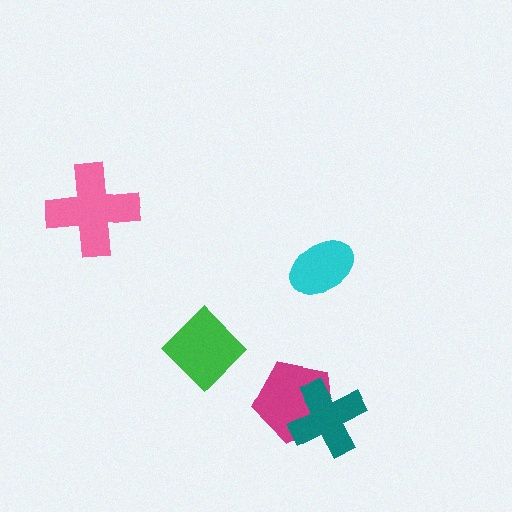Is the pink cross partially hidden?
No, no other shape covers it.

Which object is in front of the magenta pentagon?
The teal cross is in front of the magenta pentagon.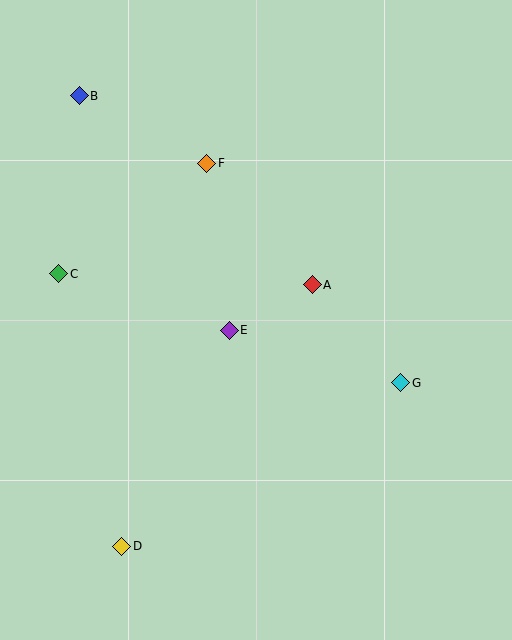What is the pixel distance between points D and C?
The distance between D and C is 280 pixels.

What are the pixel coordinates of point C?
Point C is at (59, 274).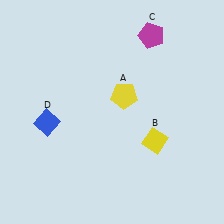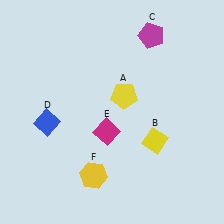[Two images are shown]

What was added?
A magenta diamond (E), a yellow hexagon (F) were added in Image 2.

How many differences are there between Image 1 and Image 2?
There are 2 differences between the two images.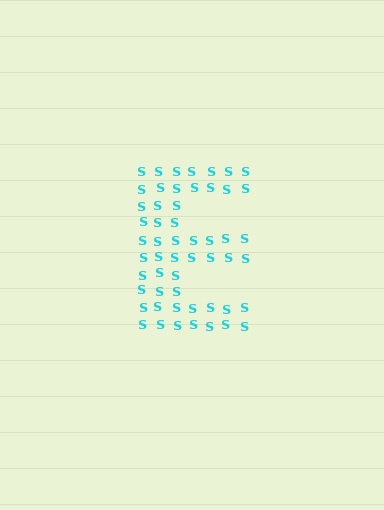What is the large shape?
The large shape is the letter E.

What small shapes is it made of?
It is made of small letter S's.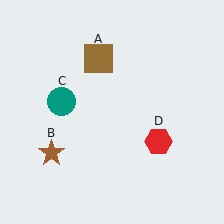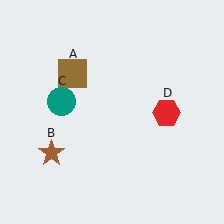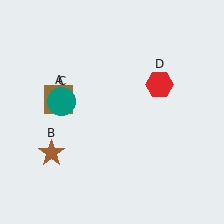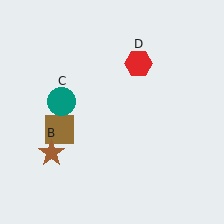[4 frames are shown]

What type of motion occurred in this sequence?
The brown square (object A), red hexagon (object D) rotated counterclockwise around the center of the scene.